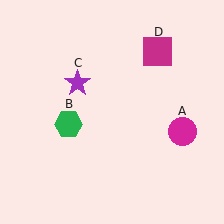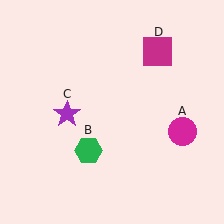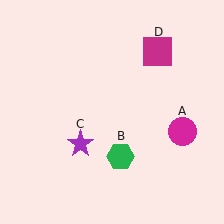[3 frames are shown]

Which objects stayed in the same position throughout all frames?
Magenta circle (object A) and magenta square (object D) remained stationary.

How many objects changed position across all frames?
2 objects changed position: green hexagon (object B), purple star (object C).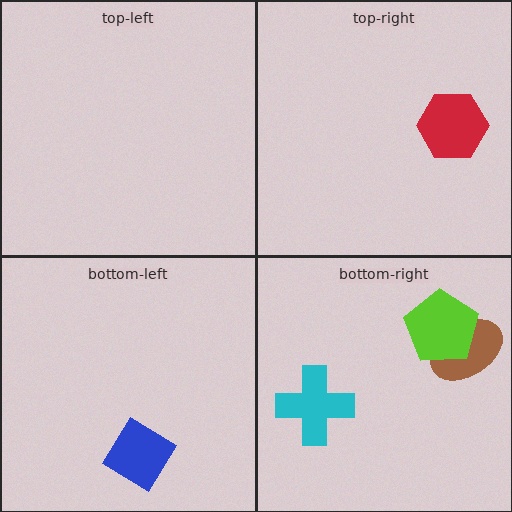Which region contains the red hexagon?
The top-right region.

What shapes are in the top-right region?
The red hexagon.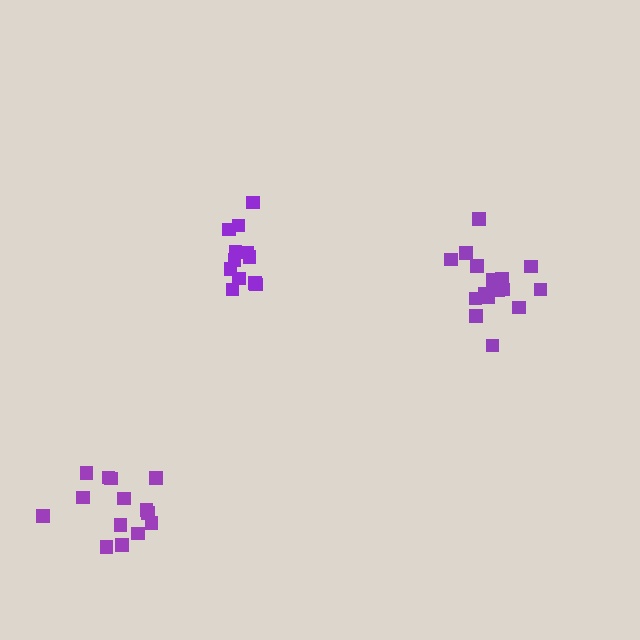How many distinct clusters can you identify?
There are 3 distinct clusters.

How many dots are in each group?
Group 1: 16 dots, Group 2: 14 dots, Group 3: 12 dots (42 total).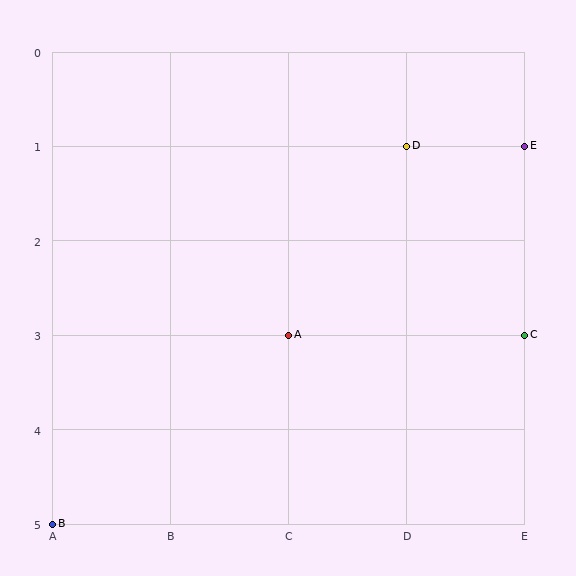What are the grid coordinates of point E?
Point E is at grid coordinates (E, 1).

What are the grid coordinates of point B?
Point B is at grid coordinates (A, 5).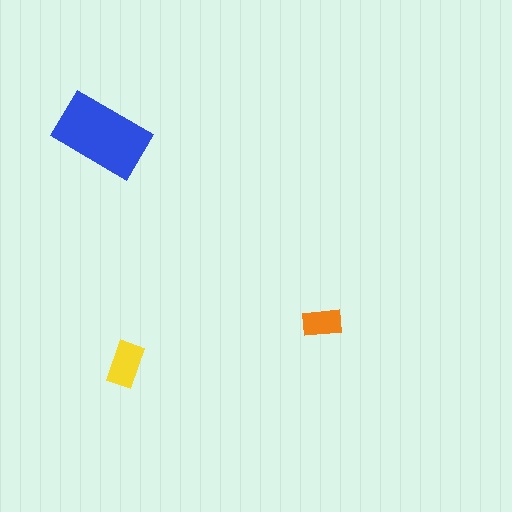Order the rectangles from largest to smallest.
the blue one, the yellow one, the orange one.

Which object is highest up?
The blue rectangle is topmost.